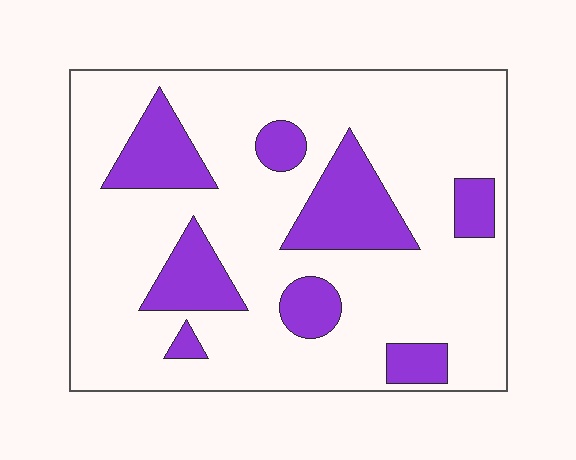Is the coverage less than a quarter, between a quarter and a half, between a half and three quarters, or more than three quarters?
Less than a quarter.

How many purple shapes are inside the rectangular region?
8.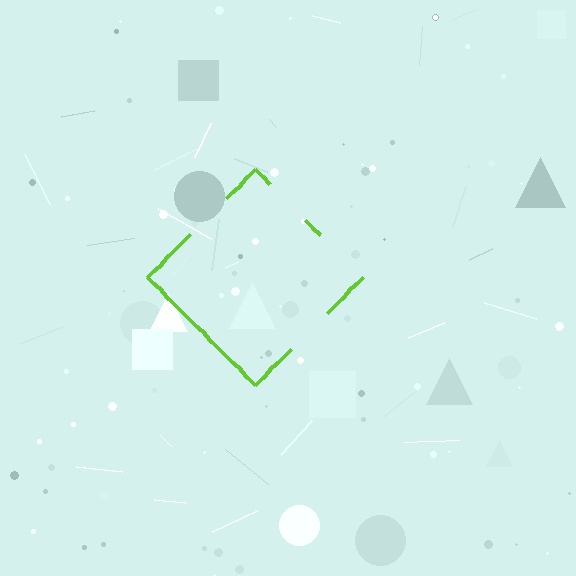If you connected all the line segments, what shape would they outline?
They would outline a diamond.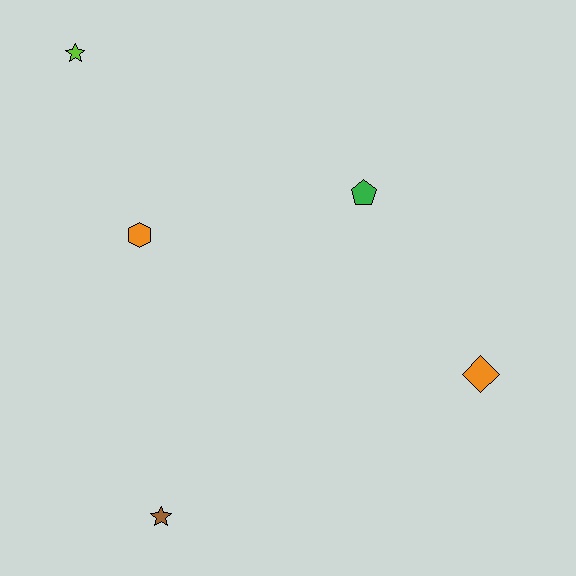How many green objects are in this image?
There is 1 green object.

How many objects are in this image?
There are 5 objects.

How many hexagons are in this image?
There is 1 hexagon.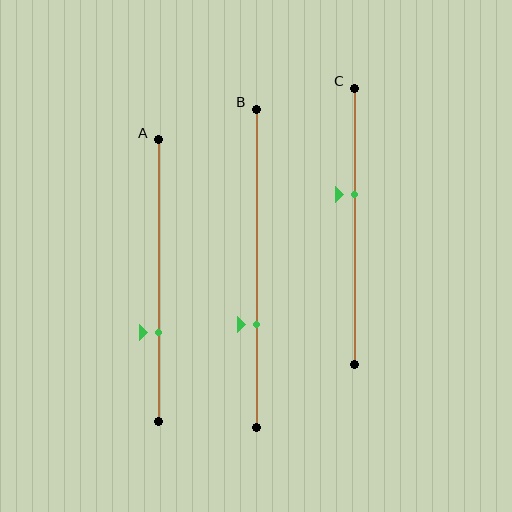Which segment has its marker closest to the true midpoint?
Segment C has its marker closest to the true midpoint.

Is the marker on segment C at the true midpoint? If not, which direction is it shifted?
No, the marker on segment C is shifted upward by about 12% of the segment length.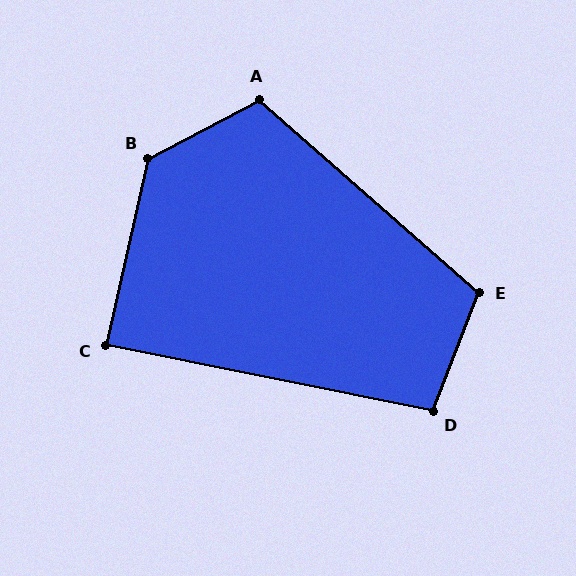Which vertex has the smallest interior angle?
C, at approximately 89 degrees.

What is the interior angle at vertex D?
Approximately 99 degrees (obtuse).